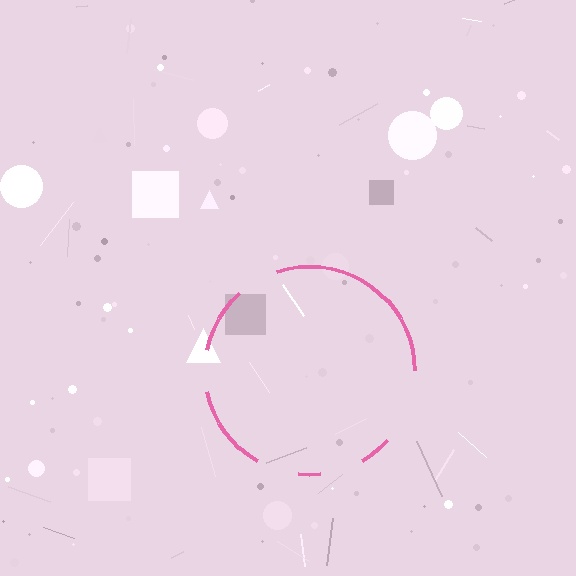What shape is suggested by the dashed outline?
The dashed outline suggests a circle.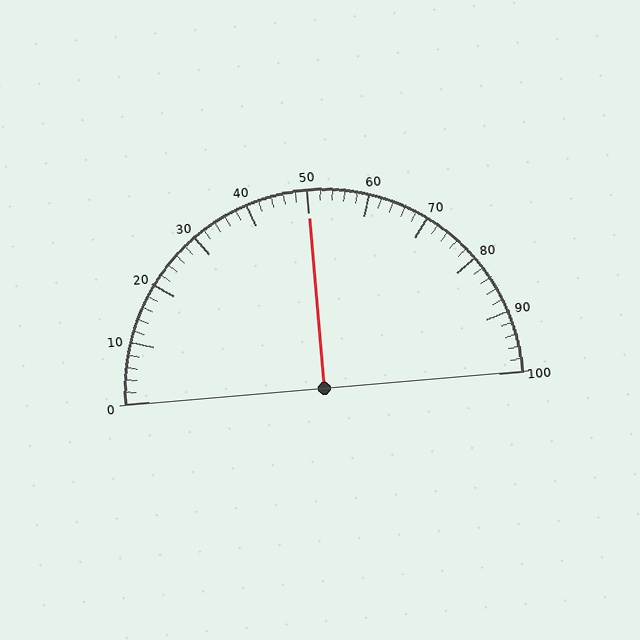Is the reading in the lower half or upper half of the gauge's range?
The reading is in the upper half of the range (0 to 100).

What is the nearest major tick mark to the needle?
The nearest major tick mark is 50.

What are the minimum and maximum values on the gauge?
The gauge ranges from 0 to 100.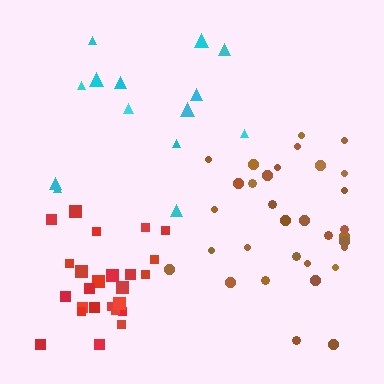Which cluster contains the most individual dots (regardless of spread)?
Brown (32).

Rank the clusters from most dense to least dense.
red, brown, cyan.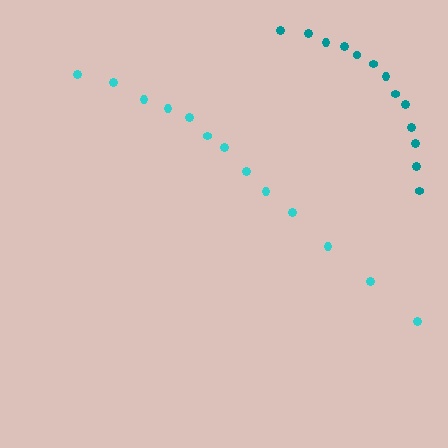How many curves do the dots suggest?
There are 2 distinct paths.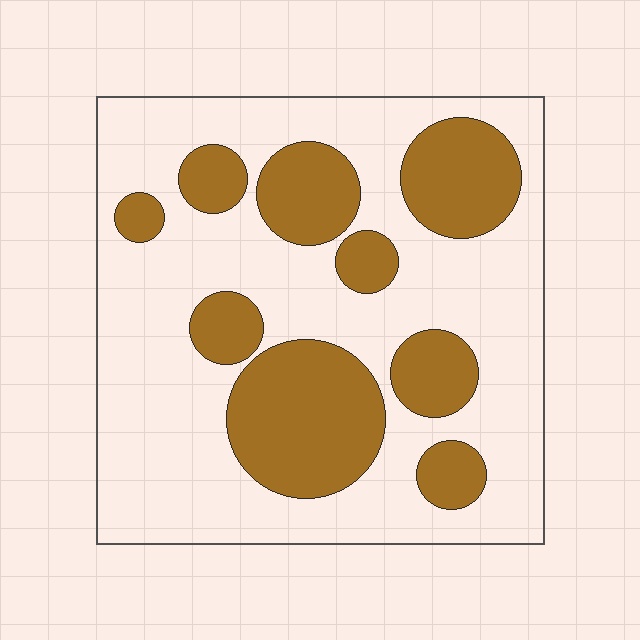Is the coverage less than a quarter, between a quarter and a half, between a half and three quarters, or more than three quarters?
Between a quarter and a half.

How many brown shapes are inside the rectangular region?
9.